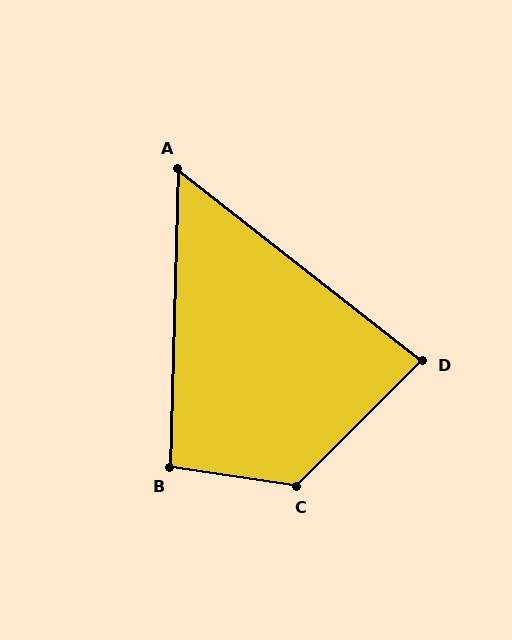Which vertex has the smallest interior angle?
A, at approximately 53 degrees.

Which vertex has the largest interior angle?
C, at approximately 127 degrees.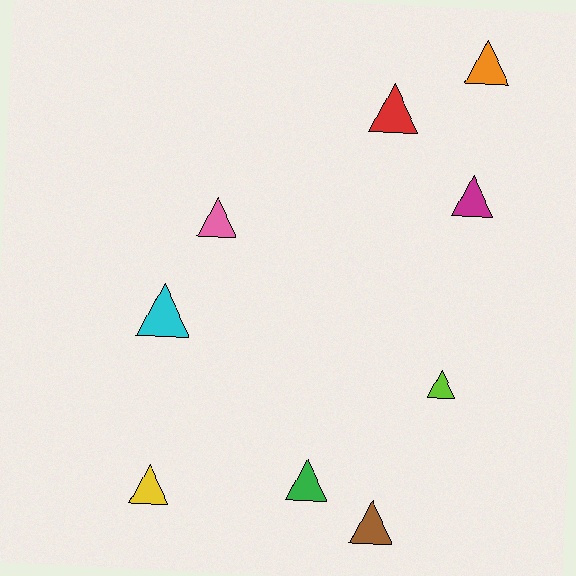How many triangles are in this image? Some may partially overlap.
There are 9 triangles.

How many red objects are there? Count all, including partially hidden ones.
There is 1 red object.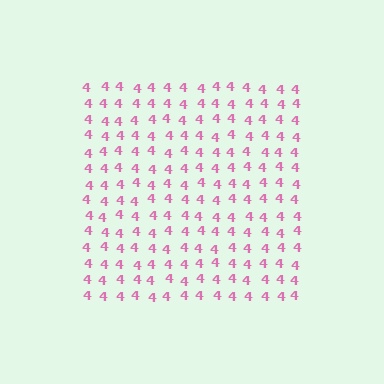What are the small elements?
The small elements are digit 4's.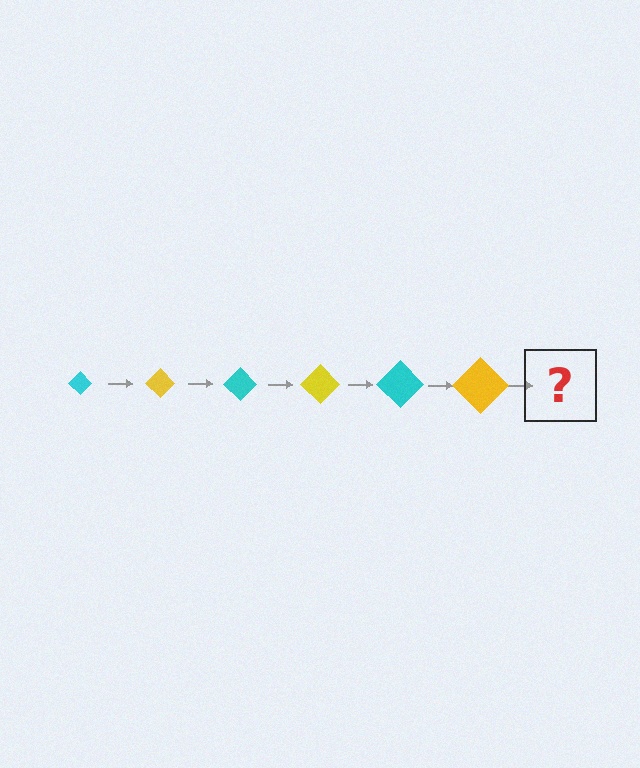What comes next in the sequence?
The next element should be a cyan diamond, larger than the previous one.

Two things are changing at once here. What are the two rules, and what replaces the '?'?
The two rules are that the diamond grows larger each step and the color cycles through cyan and yellow. The '?' should be a cyan diamond, larger than the previous one.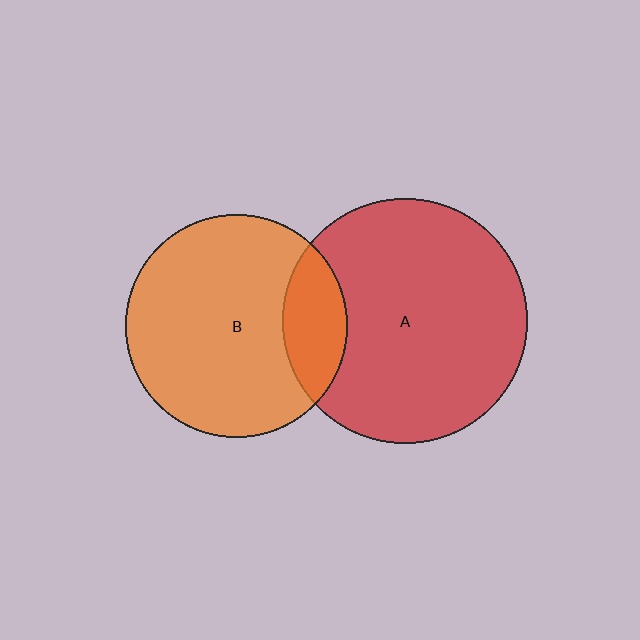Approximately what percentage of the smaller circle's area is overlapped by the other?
Approximately 20%.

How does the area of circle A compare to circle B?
Approximately 1.2 times.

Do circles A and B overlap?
Yes.